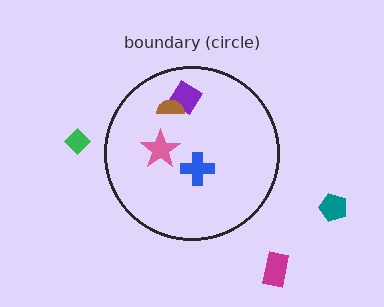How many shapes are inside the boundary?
4 inside, 3 outside.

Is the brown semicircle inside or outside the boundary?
Inside.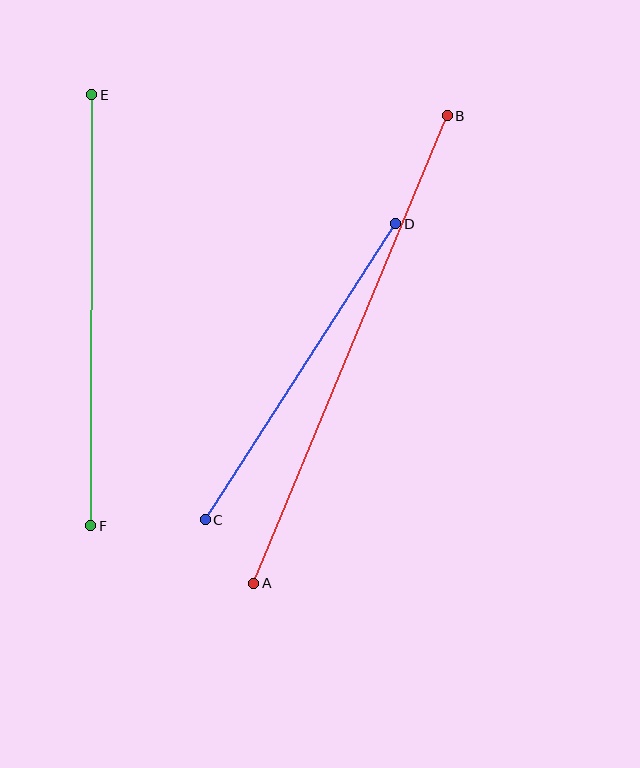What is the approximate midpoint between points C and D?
The midpoint is at approximately (301, 372) pixels.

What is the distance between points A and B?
The distance is approximately 506 pixels.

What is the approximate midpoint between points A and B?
The midpoint is at approximately (351, 349) pixels.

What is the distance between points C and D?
The distance is approximately 352 pixels.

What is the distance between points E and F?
The distance is approximately 431 pixels.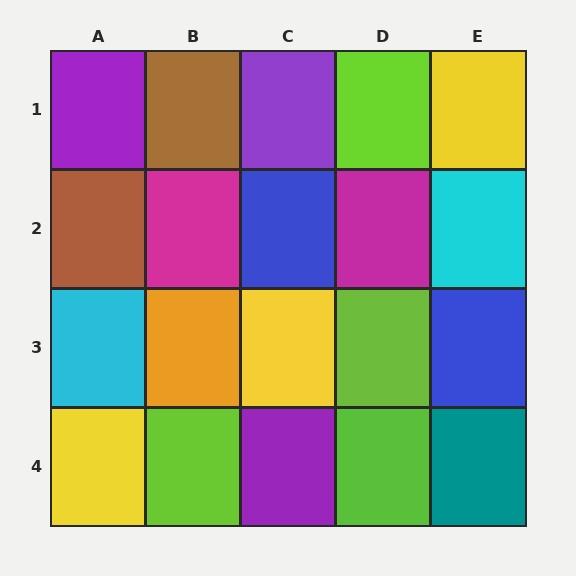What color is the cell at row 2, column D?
Magenta.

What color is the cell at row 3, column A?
Cyan.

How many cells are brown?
2 cells are brown.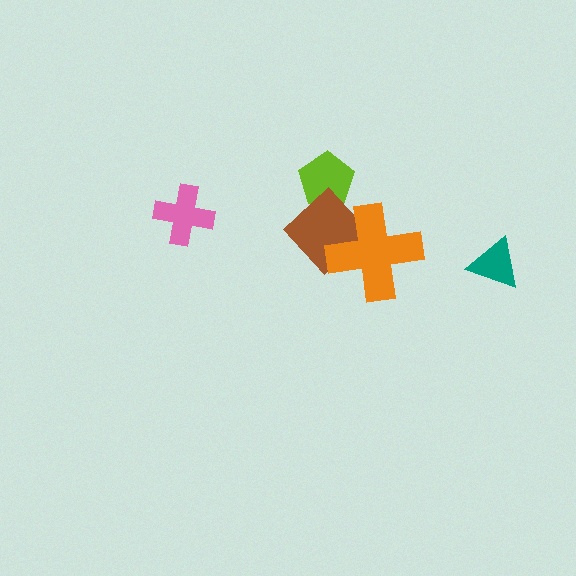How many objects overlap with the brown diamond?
2 objects overlap with the brown diamond.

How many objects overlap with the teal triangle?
0 objects overlap with the teal triangle.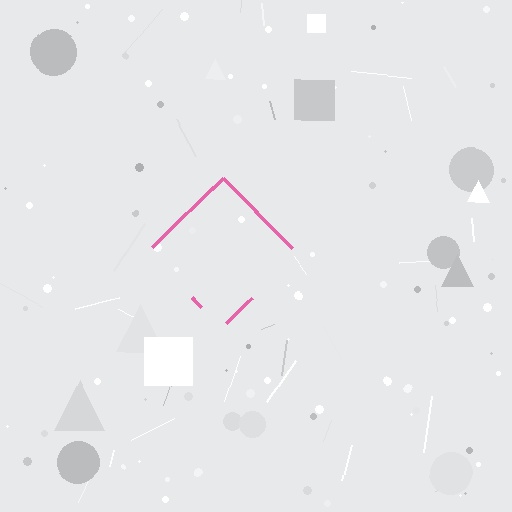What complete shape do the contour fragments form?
The contour fragments form a diamond.